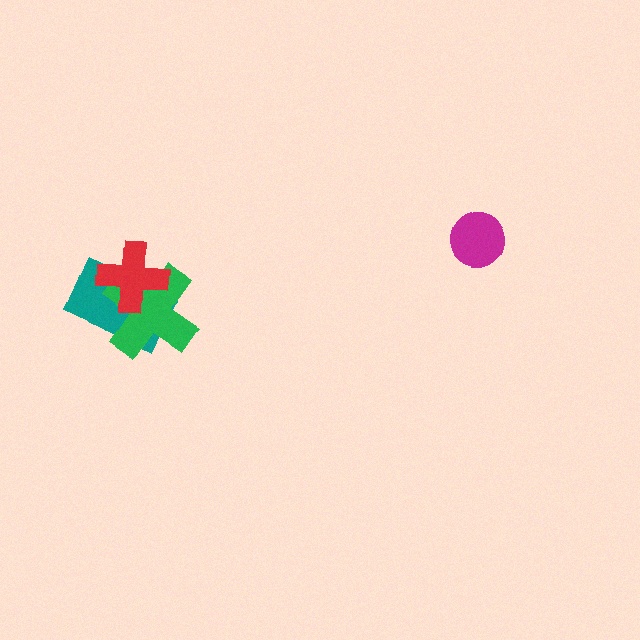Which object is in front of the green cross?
The red cross is in front of the green cross.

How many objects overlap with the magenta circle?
0 objects overlap with the magenta circle.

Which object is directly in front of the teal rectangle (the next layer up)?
The green cross is directly in front of the teal rectangle.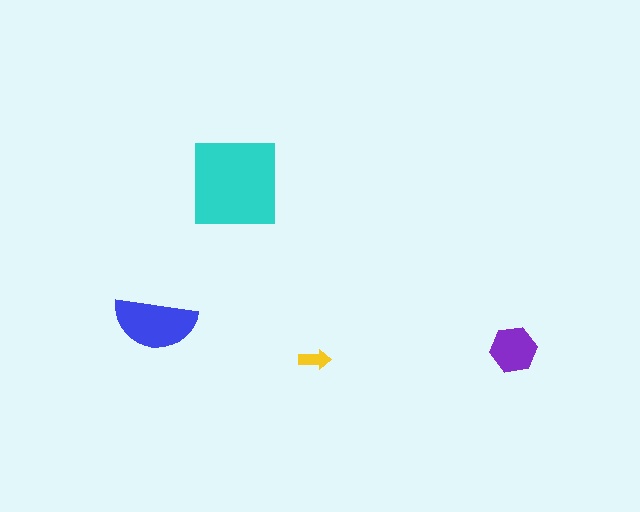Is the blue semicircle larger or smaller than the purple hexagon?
Larger.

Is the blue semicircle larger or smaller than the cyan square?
Smaller.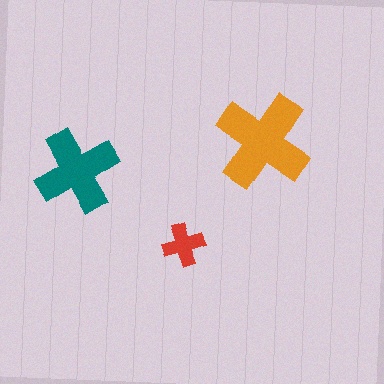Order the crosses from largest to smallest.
the orange one, the teal one, the red one.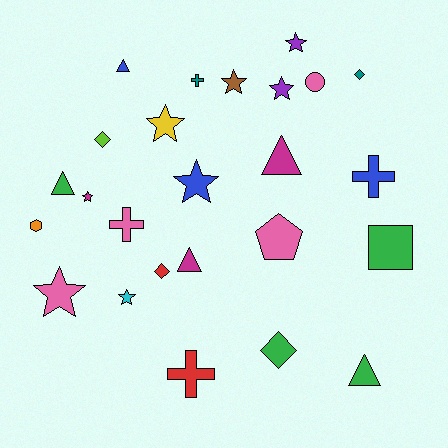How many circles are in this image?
There is 1 circle.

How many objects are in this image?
There are 25 objects.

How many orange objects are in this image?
There is 1 orange object.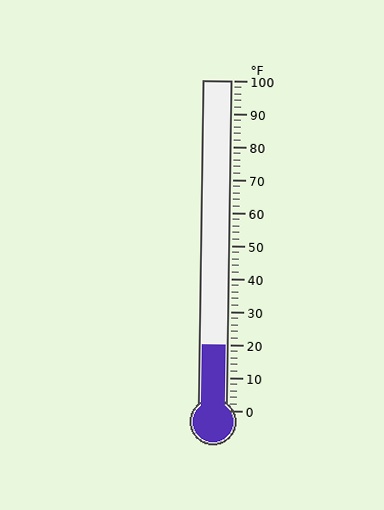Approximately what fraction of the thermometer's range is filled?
The thermometer is filled to approximately 20% of its range.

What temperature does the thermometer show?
The thermometer shows approximately 20°F.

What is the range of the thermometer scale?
The thermometer scale ranges from 0°F to 100°F.